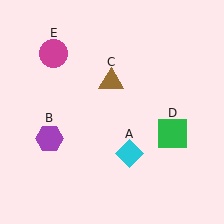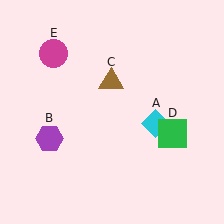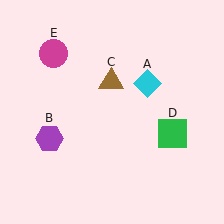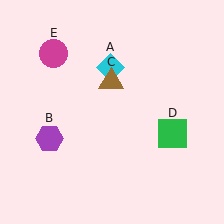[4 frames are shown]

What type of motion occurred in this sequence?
The cyan diamond (object A) rotated counterclockwise around the center of the scene.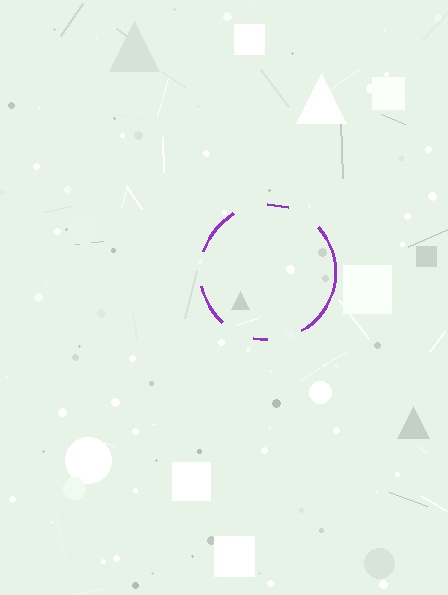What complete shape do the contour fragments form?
The contour fragments form a circle.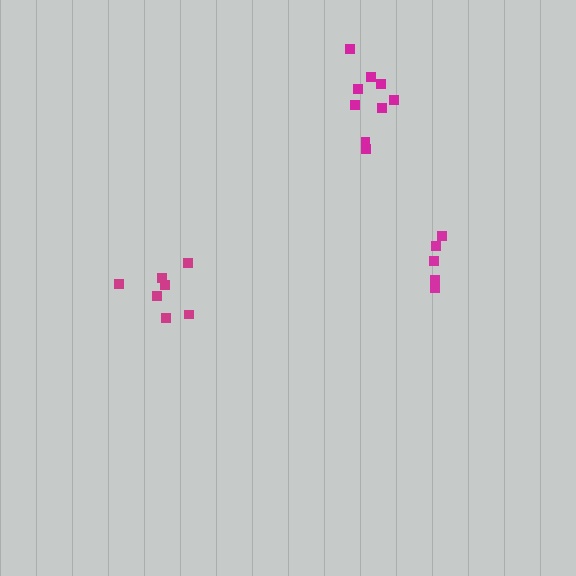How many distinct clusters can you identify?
There are 3 distinct clusters.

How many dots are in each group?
Group 1: 7 dots, Group 2: 5 dots, Group 3: 9 dots (21 total).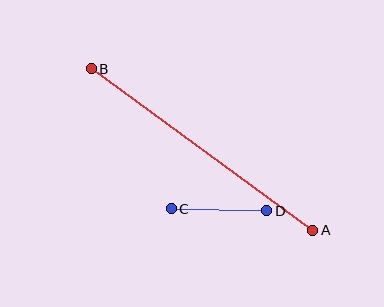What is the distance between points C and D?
The distance is approximately 96 pixels.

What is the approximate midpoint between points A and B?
The midpoint is at approximately (202, 150) pixels.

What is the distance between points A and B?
The distance is approximately 274 pixels.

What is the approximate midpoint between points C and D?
The midpoint is at approximately (219, 210) pixels.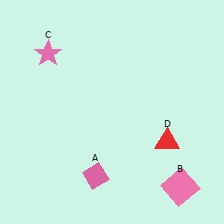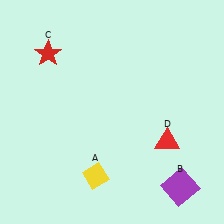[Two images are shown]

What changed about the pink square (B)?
In Image 1, B is pink. In Image 2, it changed to purple.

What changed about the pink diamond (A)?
In Image 1, A is pink. In Image 2, it changed to yellow.